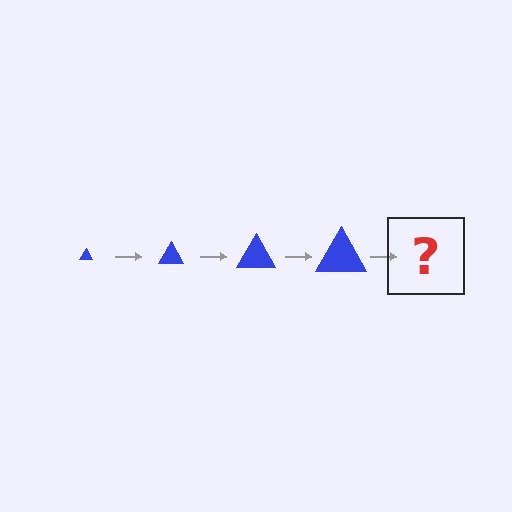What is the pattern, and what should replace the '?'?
The pattern is that the triangle gets progressively larger each step. The '?' should be a blue triangle, larger than the previous one.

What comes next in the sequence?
The next element should be a blue triangle, larger than the previous one.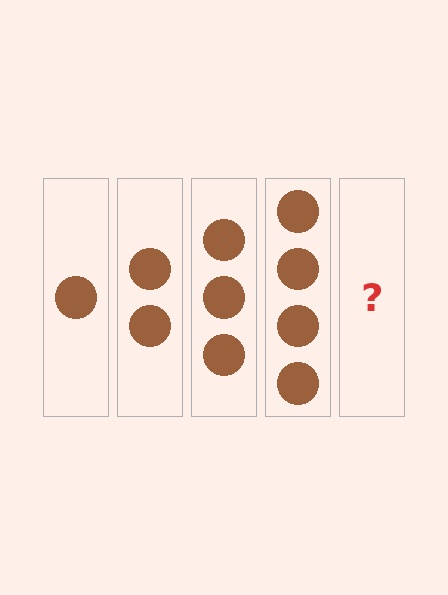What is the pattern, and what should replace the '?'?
The pattern is that each step adds one more circle. The '?' should be 5 circles.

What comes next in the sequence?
The next element should be 5 circles.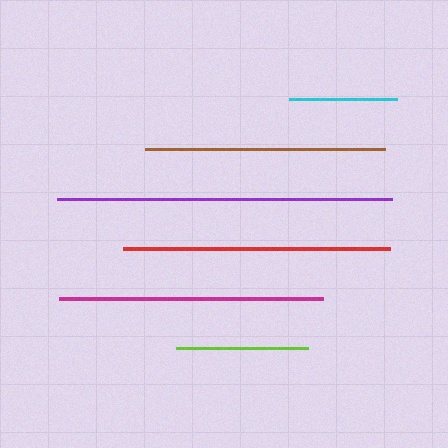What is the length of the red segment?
The red segment is approximately 267 pixels long.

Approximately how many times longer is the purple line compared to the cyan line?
The purple line is approximately 3.1 times the length of the cyan line.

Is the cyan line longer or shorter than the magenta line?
The magenta line is longer than the cyan line.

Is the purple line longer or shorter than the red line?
The purple line is longer than the red line.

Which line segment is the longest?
The purple line is the longest at approximately 335 pixels.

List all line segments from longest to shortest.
From longest to shortest: purple, red, magenta, brown, lime, cyan.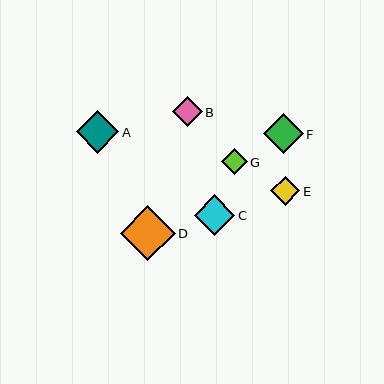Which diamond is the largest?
Diamond D is the largest with a size of approximately 55 pixels.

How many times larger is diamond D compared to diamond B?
Diamond D is approximately 1.8 times the size of diamond B.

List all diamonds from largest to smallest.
From largest to smallest: D, A, C, F, B, E, G.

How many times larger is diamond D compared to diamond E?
Diamond D is approximately 1.9 times the size of diamond E.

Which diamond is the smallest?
Diamond G is the smallest with a size of approximately 26 pixels.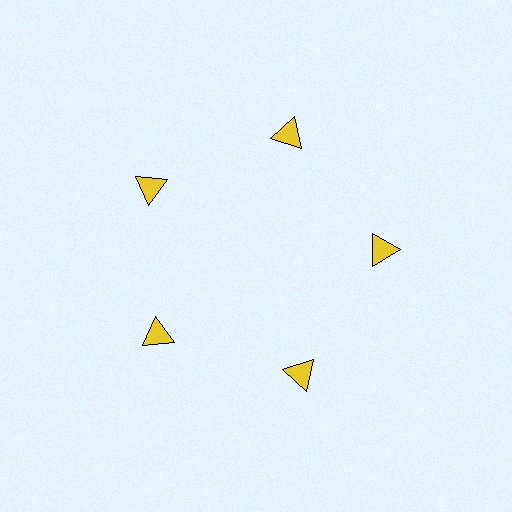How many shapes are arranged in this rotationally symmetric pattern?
There are 5 shapes, arranged in 5 groups of 1.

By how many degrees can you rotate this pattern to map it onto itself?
The pattern maps onto itself every 72 degrees of rotation.